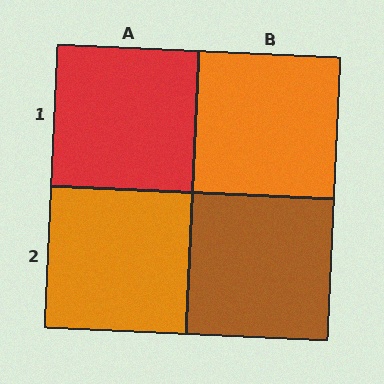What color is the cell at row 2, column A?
Orange.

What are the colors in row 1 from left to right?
Red, orange.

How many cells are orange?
2 cells are orange.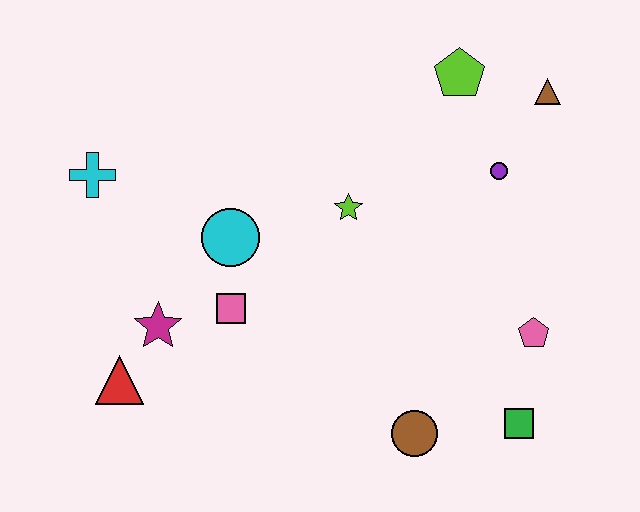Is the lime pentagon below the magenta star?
No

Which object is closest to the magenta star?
The red triangle is closest to the magenta star.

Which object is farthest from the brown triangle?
The red triangle is farthest from the brown triangle.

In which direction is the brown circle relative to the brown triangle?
The brown circle is below the brown triangle.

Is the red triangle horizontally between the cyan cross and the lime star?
Yes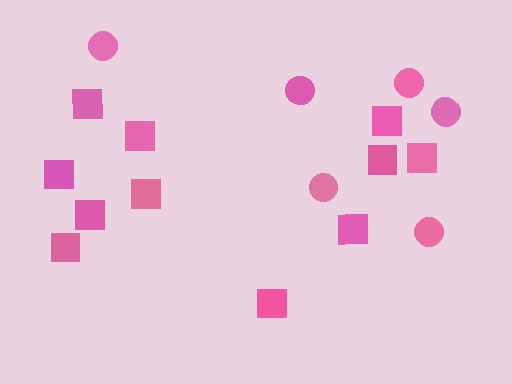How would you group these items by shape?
There are 2 groups: one group of squares (11) and one group of circles (6).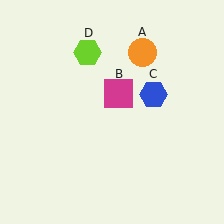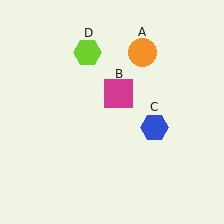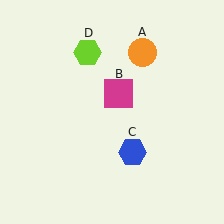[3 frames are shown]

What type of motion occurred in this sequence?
The blue hexagon (object C) rotated clockwise around the center of the scene.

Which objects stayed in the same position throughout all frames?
Orange circle (object A) and magenta square (object B) and lime hexagon (object D) remained stationary.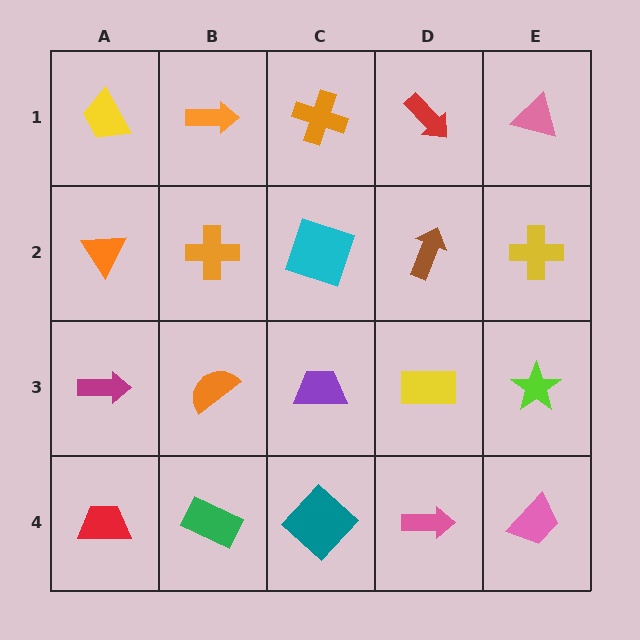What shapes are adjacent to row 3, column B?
An orange cross (row 2, column B), a green rectangle (row 4, column B), a magenta arrow (row 3, column A), a purple trapezoid (row 3, column C).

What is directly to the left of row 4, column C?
A green rectangle.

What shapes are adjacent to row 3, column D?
A brown arrow (row 2, column D), a pink arrow (row 4, column D), a purple trapezoid (row 3, column C), a lime star (row 3, column E).